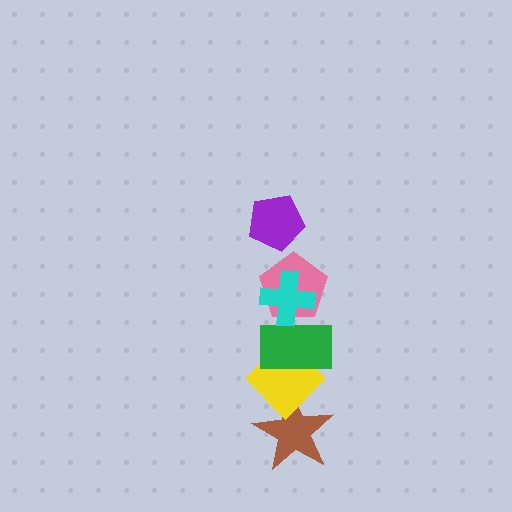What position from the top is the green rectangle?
The green rectangle is 4th from the top.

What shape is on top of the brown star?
The yellow diamond is on top of the brown star.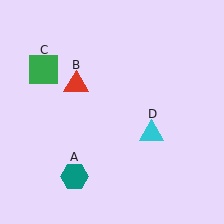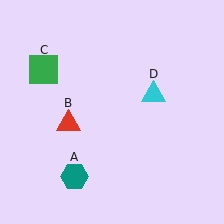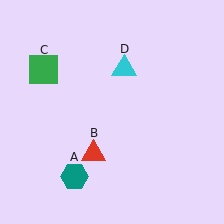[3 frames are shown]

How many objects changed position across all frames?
2 objects changed position: red triangle (object B), cyan triangle (object D).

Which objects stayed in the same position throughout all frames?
Teal hexagon (object A) and green square (object C) remained stationary.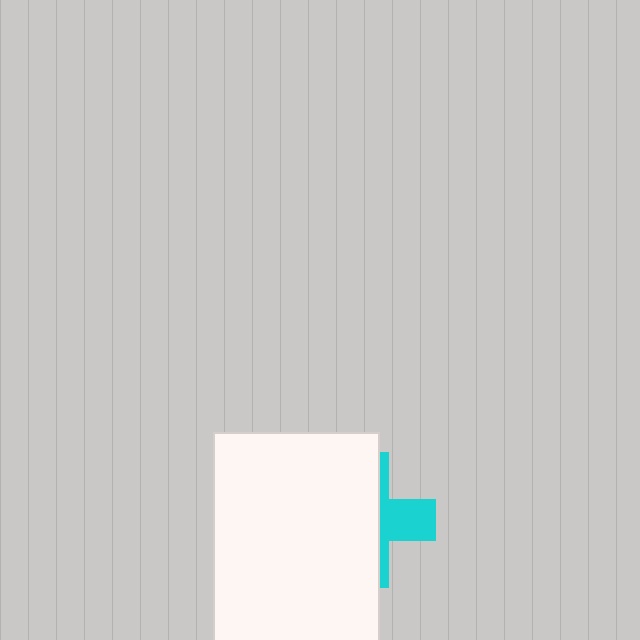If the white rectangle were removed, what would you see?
You would see the complete cyan cross.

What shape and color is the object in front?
The object in front is a white rectangle.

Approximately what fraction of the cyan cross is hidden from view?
Roughly 66% of the cyan cross is hidden behind the white rectangle.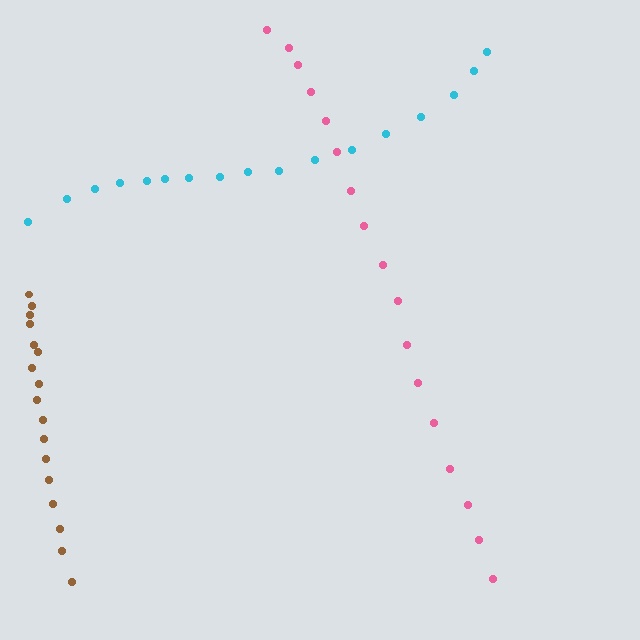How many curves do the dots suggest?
There are 3 distinct paths.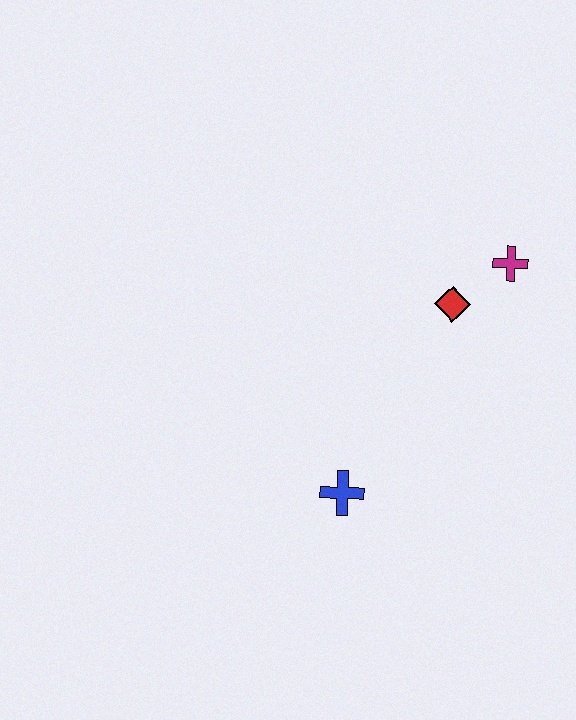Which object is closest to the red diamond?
The magenta cross is closest to the red diamond.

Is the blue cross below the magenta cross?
Yes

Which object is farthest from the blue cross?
The magenta cross is farthest from the blue cross.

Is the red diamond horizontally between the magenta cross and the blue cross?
Yes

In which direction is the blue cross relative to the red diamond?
The blue cross is below the red diamond.